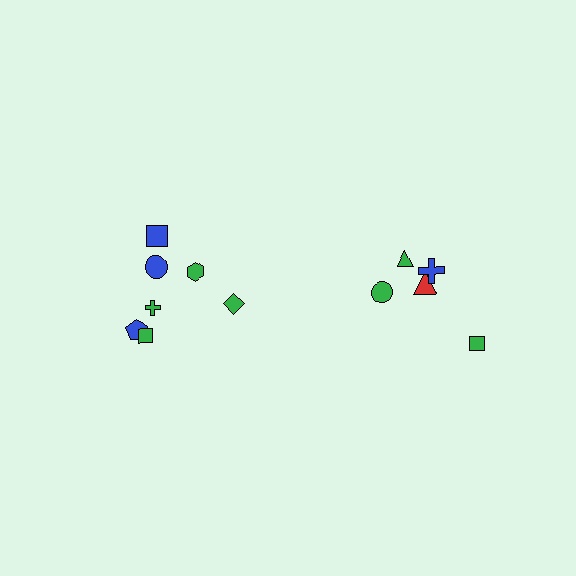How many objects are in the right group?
There are 5 objects.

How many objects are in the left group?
There are 7 objects.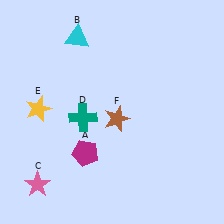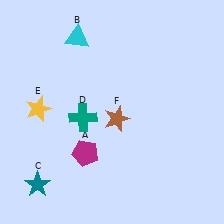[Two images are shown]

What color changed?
The star (C) changed from pink in Image 1 to teal in Image 2.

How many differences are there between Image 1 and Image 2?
There is 1 difference between the two images.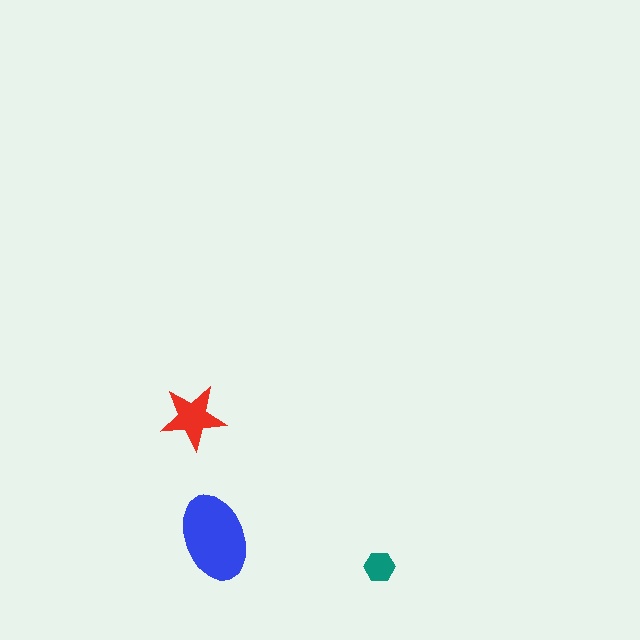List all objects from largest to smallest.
The blue ellipse, the red star, the teal hexagon.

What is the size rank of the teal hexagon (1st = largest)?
3rd.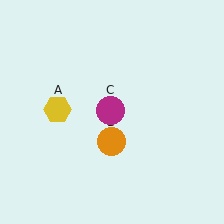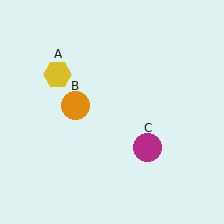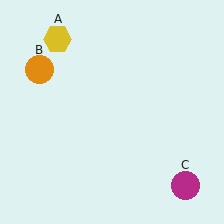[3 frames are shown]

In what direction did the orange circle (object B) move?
The orange circle (object B) moved up and to the left.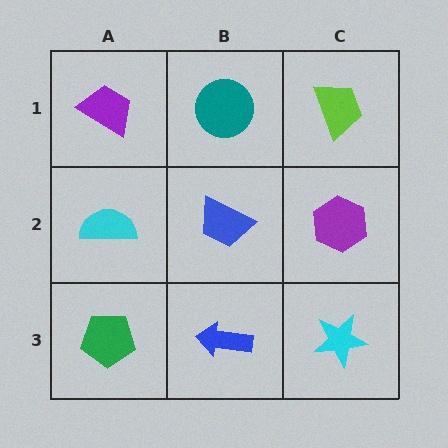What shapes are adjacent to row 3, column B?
A blue trapezoid (row 2, column B), a green pentagon (row 3, column A), a cyan star (row 3, column C).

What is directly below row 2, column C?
A cyan star.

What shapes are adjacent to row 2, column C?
A lime trapezoid (row 1, column C), a cyan star (row 3, column C), a blue trapezoid (row 2, column B).